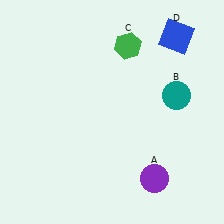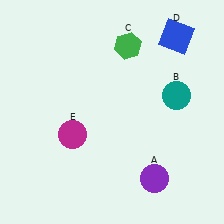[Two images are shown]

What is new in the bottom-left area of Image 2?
A magenta circle (E) was added in the bottom-left area of Image 2.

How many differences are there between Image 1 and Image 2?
There is 1 difference between the two images.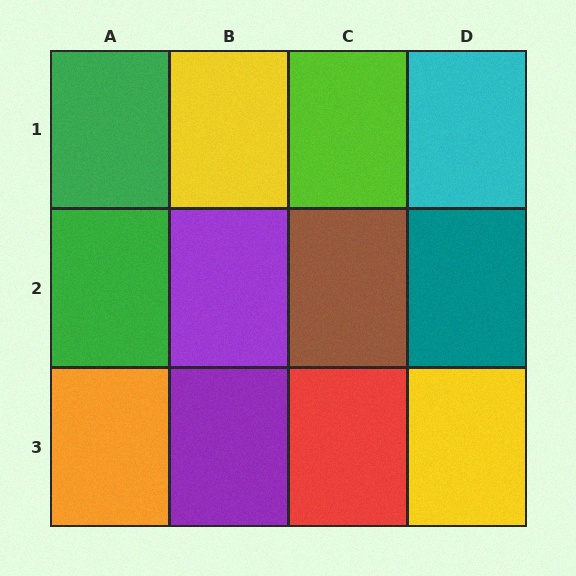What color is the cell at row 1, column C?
Lime.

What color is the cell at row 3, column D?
Yellow.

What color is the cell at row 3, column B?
Purple.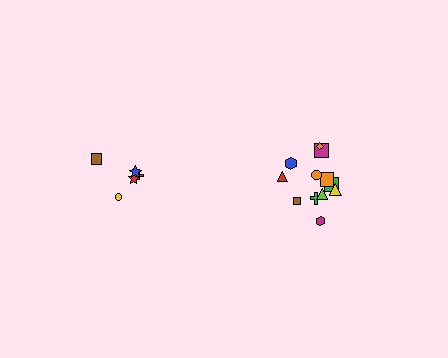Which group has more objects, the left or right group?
The right group.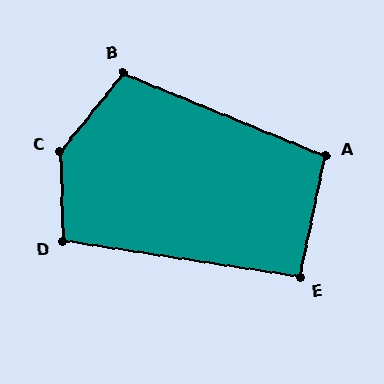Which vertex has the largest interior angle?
C, at approximately 140 degrees.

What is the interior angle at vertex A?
Approximately 101 degrees (obtuse).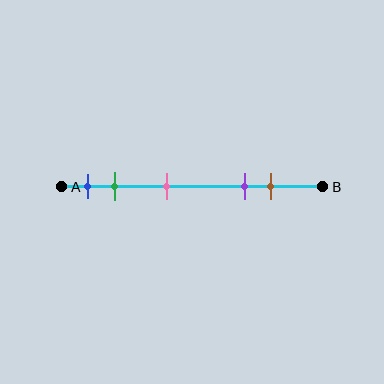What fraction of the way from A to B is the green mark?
The green mark is approximately 20% (0.2) of the way from A to B.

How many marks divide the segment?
There are 5 marks dividing the segment.